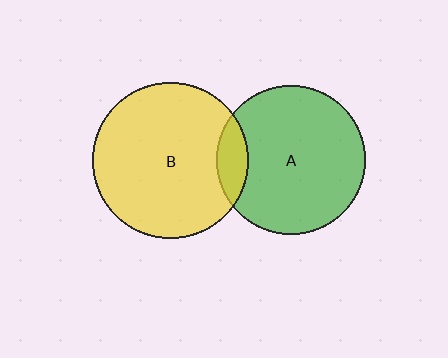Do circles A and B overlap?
Yes.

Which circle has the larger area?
Circle B (yellow).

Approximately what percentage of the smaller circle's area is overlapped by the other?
Approximately 10%.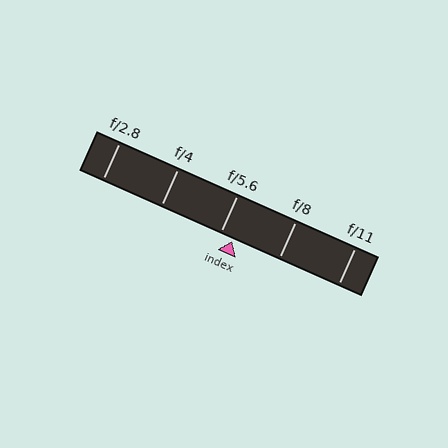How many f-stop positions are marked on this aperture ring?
There are 5 f-stop positions marked.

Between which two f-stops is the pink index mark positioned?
The index mark is between f/5.6 and f/8.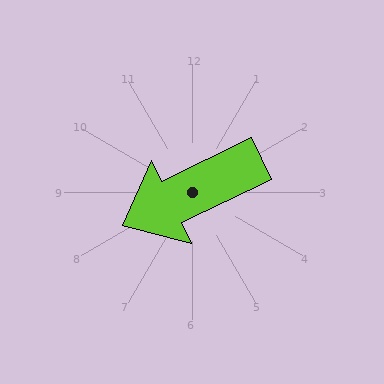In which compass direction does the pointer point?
Southwest.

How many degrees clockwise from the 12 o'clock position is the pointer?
Approximately 244 degrees.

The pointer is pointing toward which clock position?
Roughly 8 o'clock.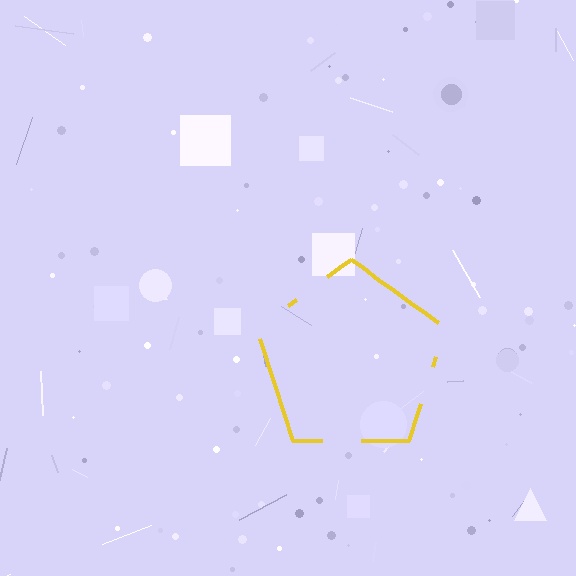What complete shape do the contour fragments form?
The contour fragments form a pentagon.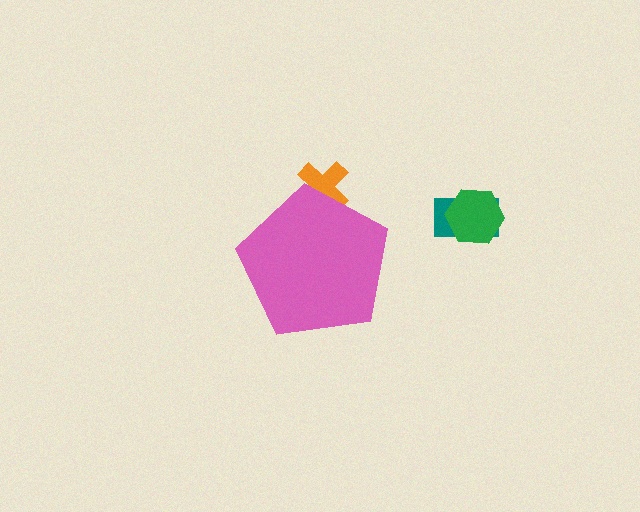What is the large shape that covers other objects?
A pink pentagon.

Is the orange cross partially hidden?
Yes, the orange cross is partially hidden behind the pink pentagon.